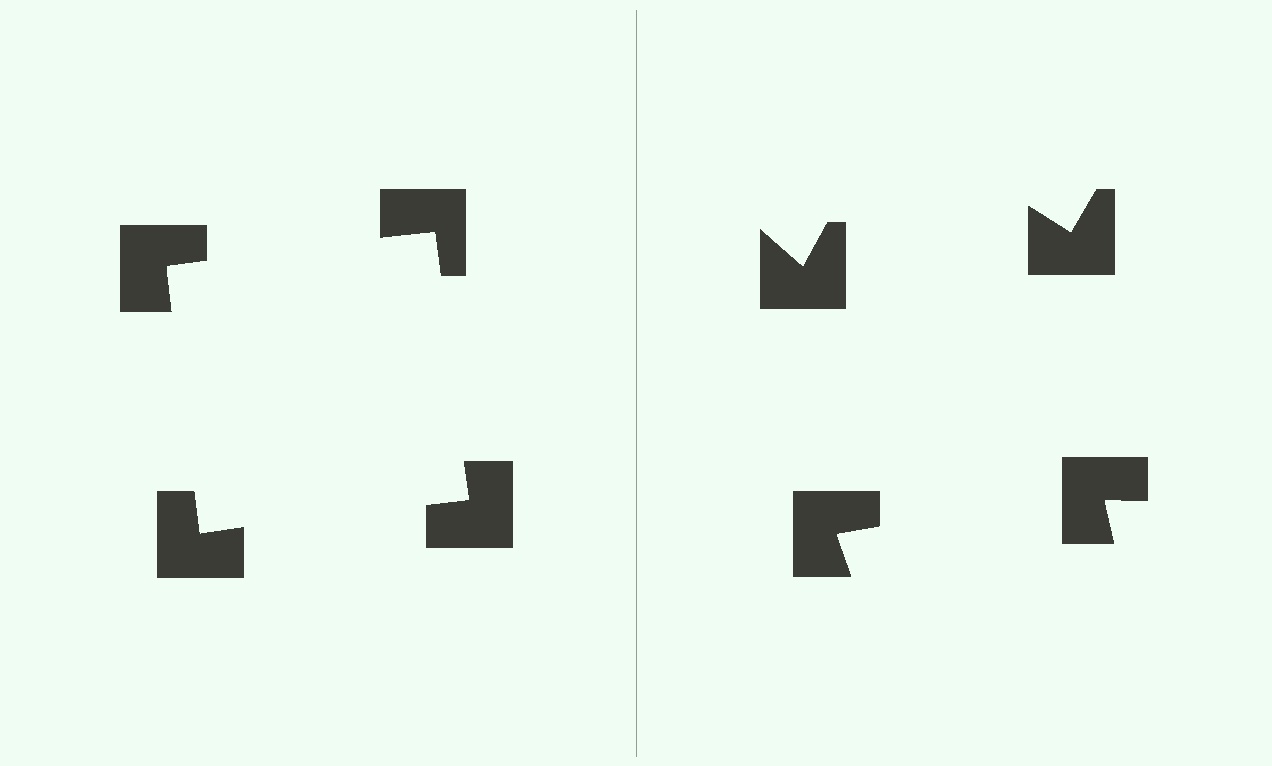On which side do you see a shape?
An illusory square appears on the left side. On the right side the wedge cuts are rotated, so no coherent shape forms.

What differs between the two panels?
The notched squares are positioned identically on both sides; only the wedge orientations differ. On the left they align to a square; on the right they are misaligned.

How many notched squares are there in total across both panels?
8 — 4 on each side.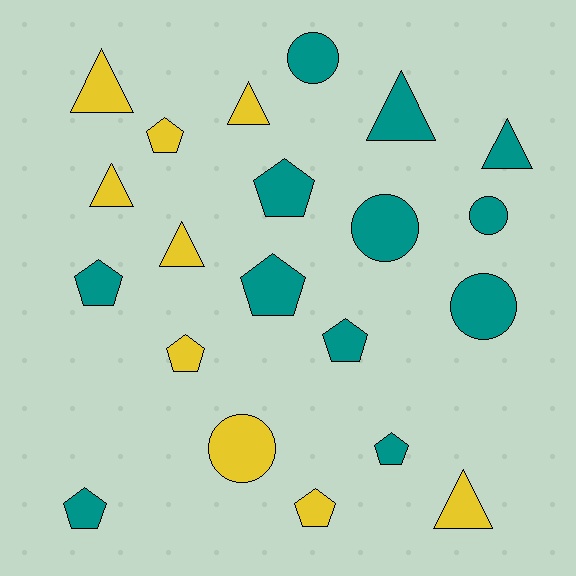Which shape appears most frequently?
Pentagon, with 9 objects.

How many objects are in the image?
There are 21 objects.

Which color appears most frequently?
Teal, with 12 objects.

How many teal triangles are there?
There are 2 teal triangles.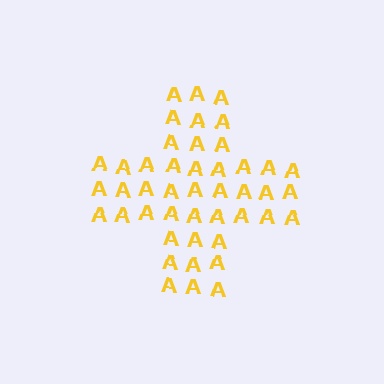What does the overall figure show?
The overall figure shows a cross.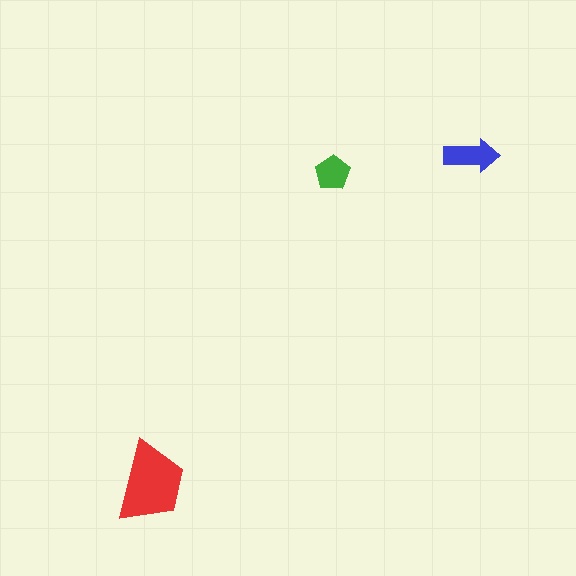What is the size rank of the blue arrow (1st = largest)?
2nd.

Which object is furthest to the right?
The blue arrow is rightmost.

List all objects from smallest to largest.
The green pentagon, the blue arrow, the red trapezoid.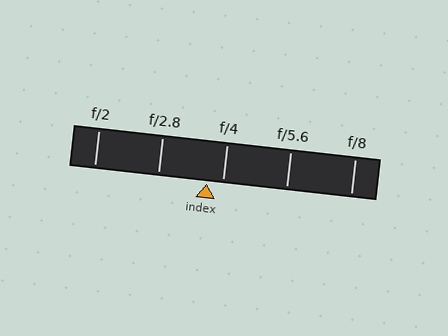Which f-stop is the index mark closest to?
The index mark is closest to f/4.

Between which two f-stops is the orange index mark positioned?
The index mark is between f/2.8 and f/4.